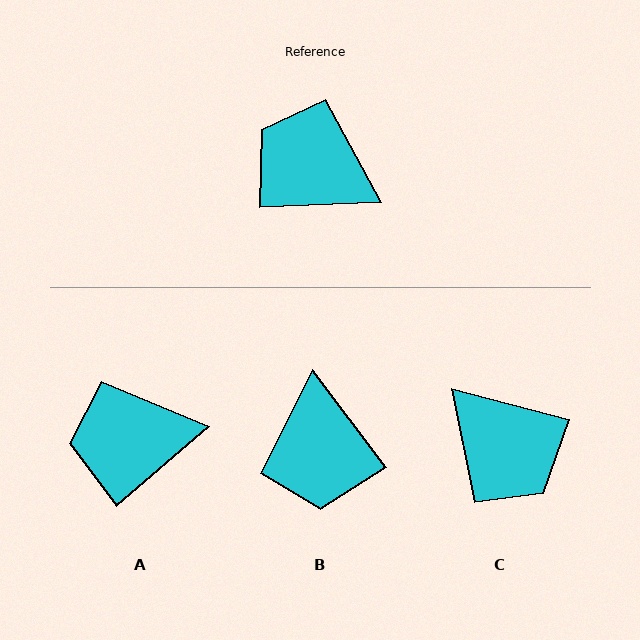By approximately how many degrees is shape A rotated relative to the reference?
Approximately 38 degrees counter-clockwise.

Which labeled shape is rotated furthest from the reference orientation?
C, about 163 degrees away.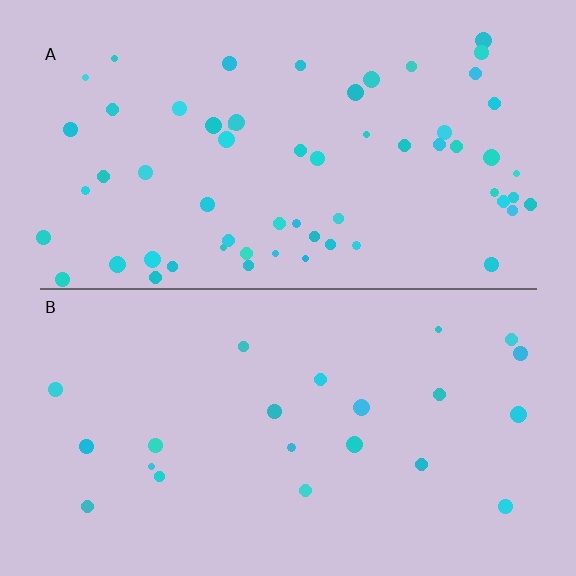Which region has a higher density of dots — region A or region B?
A (the top).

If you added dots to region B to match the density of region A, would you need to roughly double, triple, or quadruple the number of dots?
Approximately triple.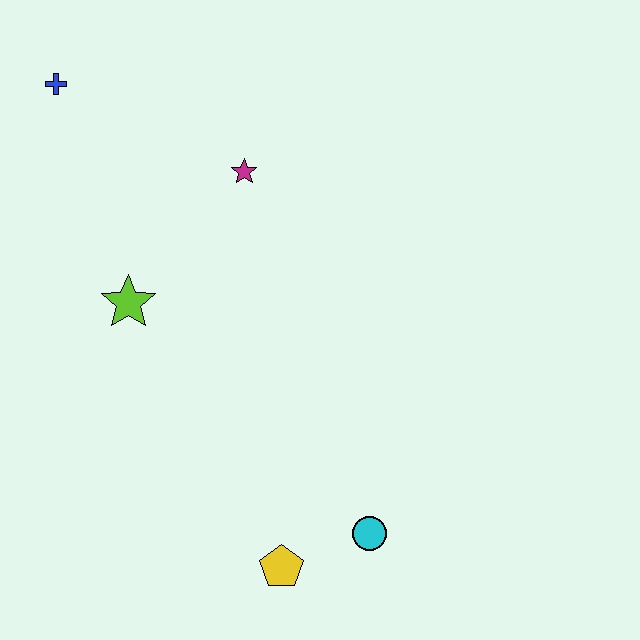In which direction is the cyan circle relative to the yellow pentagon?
The cyan circle is to the right of the yellow pentagon.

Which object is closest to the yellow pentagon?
The cyan circle is closest to the yellow pentagon.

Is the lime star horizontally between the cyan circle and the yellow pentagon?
No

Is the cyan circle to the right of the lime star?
Yes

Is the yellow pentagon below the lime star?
Yes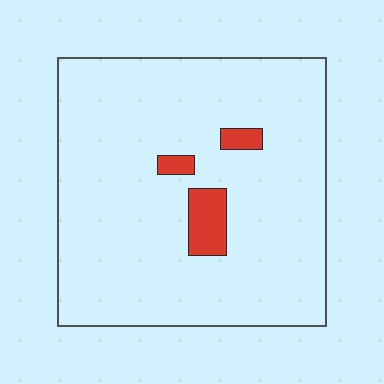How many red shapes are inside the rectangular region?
3.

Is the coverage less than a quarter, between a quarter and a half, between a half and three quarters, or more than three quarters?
Less than a quarter.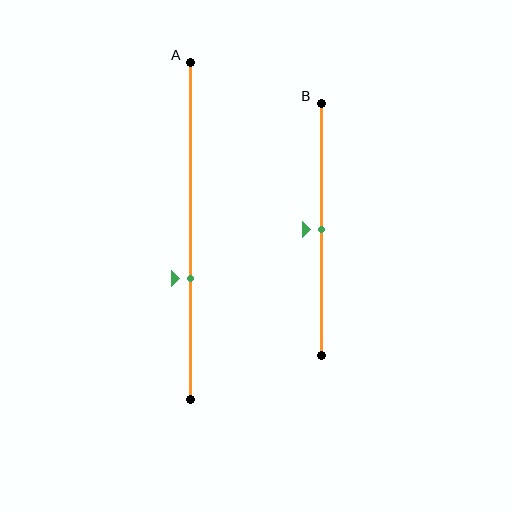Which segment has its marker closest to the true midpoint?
Segment B has its marker closest to the true midpoint.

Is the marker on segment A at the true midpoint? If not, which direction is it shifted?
No, the marker on segment A is shifted downward by about 14% of the segment length.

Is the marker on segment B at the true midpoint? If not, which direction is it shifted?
Yes, the marker on segment B is at the true midpoint.